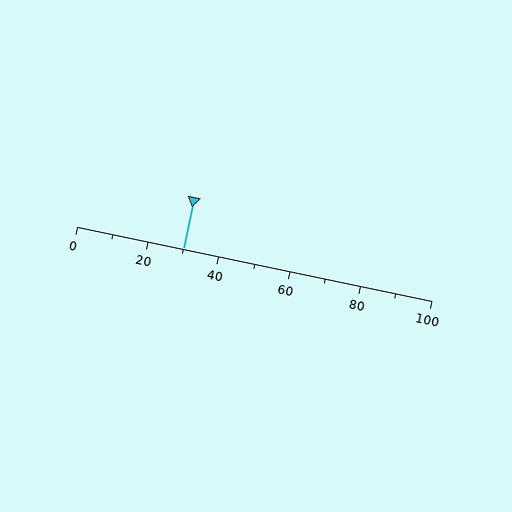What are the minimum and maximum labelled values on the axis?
The axis runs from 0 to 100.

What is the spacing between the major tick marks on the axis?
The major ticks are spaced 20 apart.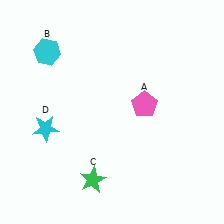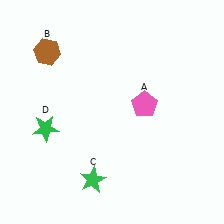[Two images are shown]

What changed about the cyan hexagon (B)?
In Image 1, B is cyan. In Image 2, it changed to brown.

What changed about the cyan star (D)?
In Image 1, D is cyan. In Image 2, it changed to green.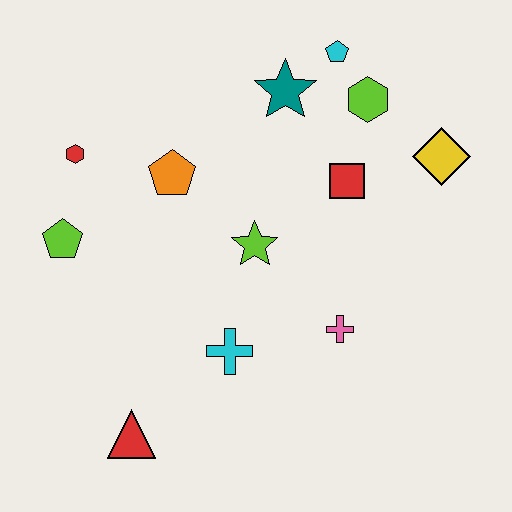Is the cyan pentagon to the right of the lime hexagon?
No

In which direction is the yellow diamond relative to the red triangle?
The yellow diamond is to the right of the red triangle.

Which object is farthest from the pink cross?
The red hexagon is farthest from the pink cross.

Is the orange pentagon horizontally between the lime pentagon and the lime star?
Yes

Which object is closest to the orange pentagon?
The red hexagon is closest to the orange pentagon.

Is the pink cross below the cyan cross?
No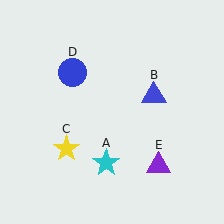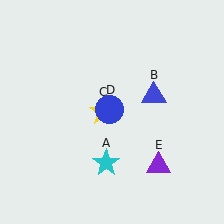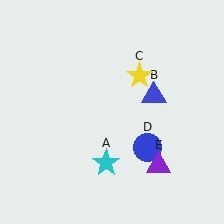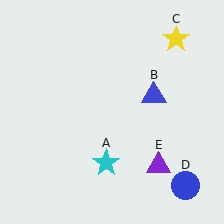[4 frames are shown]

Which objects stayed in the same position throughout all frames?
Cyan star (object A) and blue triangle (object B) and purple triangle (object E) remained stationary.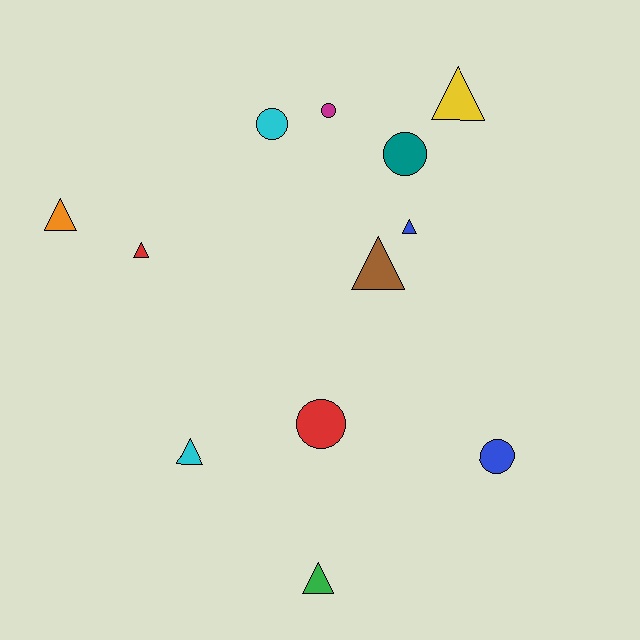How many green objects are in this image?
There is 1 green object.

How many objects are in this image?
There are 12 objects.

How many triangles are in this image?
There are 7 triangles.